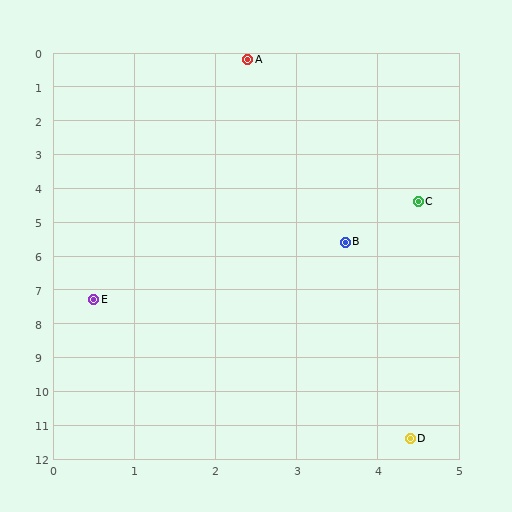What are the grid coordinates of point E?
Point E is at approximately (0.5, 7.3).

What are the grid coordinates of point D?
Point D is at approximately (4.4, 11.4).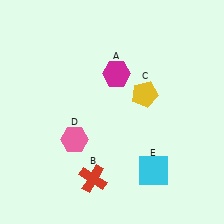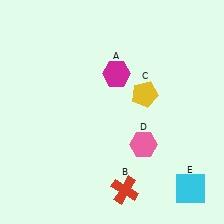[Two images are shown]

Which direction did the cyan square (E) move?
The cyan square (E) moved right.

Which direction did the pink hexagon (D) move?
The pink hexagon (D) moved right.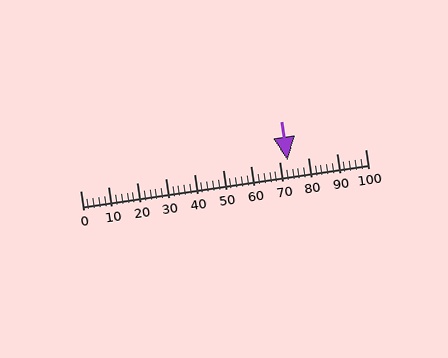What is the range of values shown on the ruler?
The ruler shows values from 0 to 100.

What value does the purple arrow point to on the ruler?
The purple arrow points to approximately 73.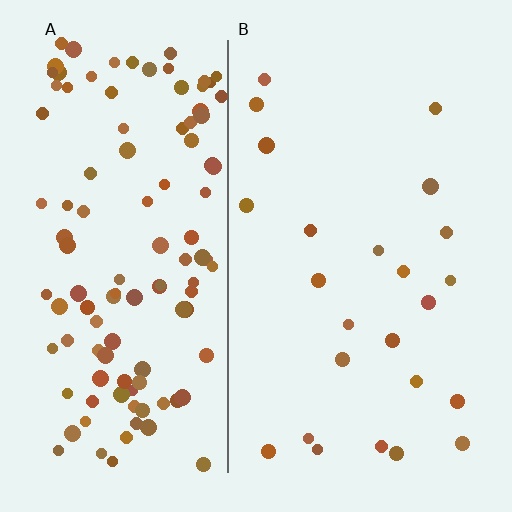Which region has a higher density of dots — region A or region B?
A (the left).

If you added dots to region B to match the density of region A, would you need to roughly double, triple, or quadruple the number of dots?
Approximately quadruple.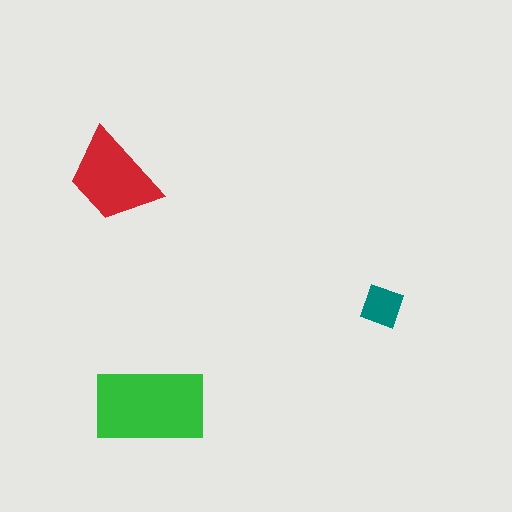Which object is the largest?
The green rectangle.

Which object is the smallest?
The teal square.